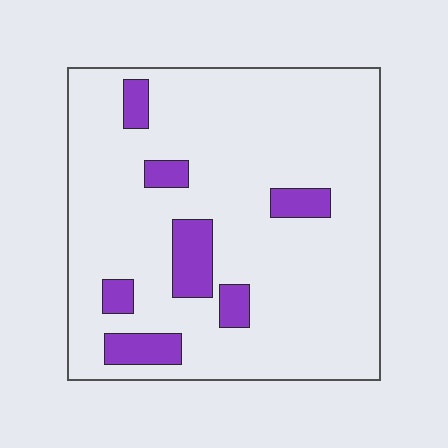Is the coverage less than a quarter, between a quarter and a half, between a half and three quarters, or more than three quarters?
Less than a quarter.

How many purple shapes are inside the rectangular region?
7.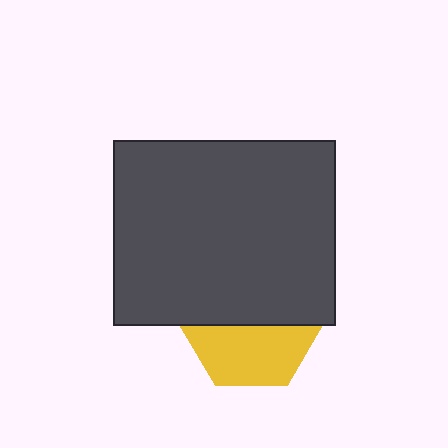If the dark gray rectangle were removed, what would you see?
You would see the complete yellow hexagon.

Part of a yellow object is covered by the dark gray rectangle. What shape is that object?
It is a hexagon.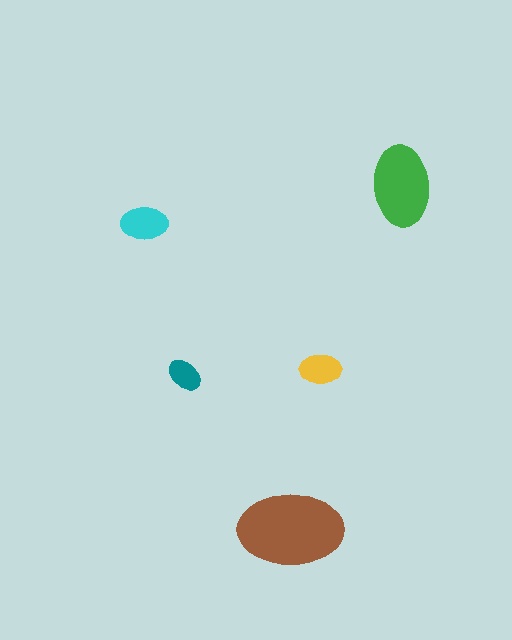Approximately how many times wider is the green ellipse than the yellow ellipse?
About 2 times wider.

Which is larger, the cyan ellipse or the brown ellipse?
The brown one.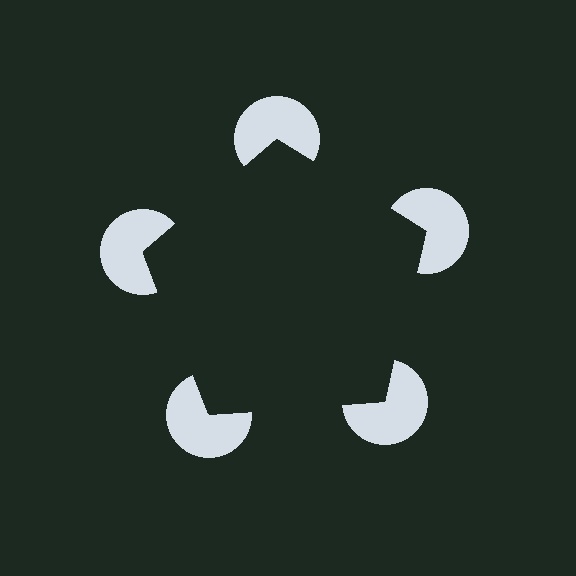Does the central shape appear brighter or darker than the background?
It typically appears slightly darker than the background, even though no actual brightness change is drawn.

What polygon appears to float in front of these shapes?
An illusory pentagon — its edges are inferred from the aligned wedge cuts in the pac-man discs, not physically drawn.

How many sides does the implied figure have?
5 sides.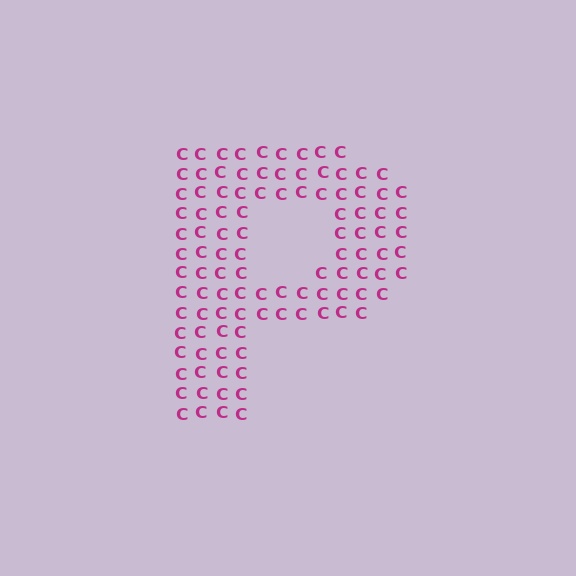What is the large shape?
The large shape is the letter P.